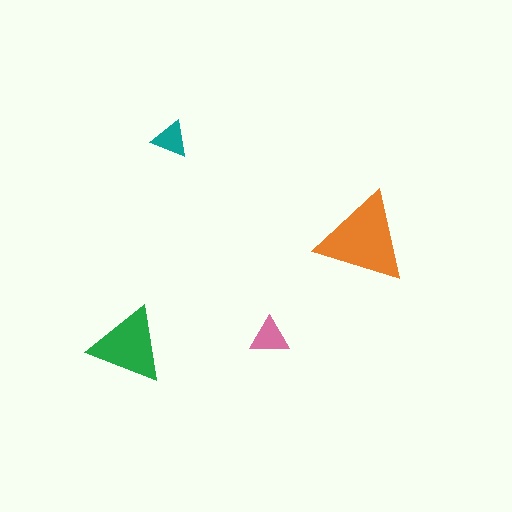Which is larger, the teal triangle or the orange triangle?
The orange one.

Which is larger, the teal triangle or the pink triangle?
The pink one.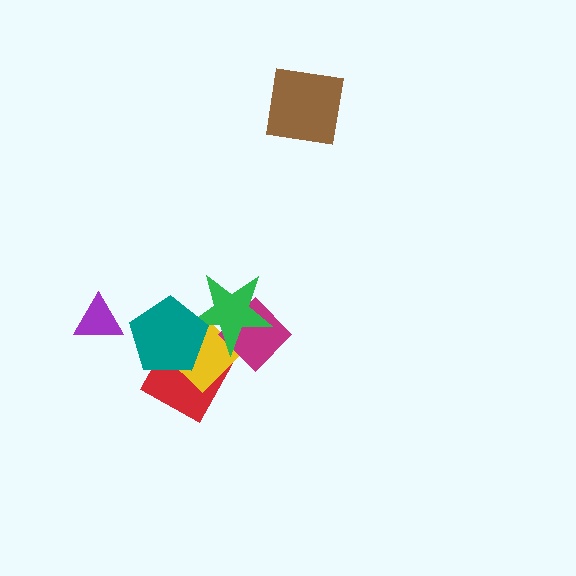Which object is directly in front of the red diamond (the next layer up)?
The yellow diamond is directly in front of the red diamond.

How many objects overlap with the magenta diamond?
2 objects overlap with the magenta diamond.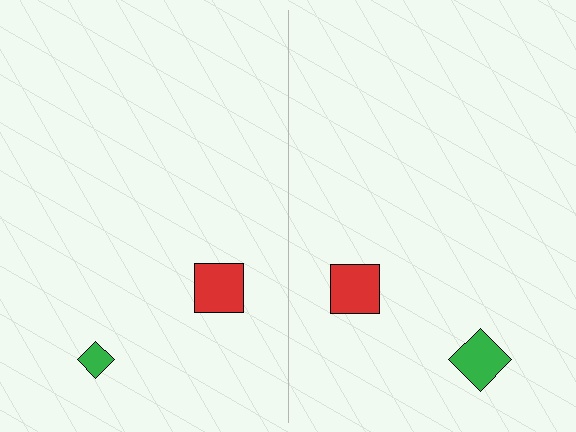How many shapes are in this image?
There are 4 shapes in this image.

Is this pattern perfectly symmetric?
No, the pattern is not perfectly symmetric. The green diamond on the right side has a different size than its mirror counterpart.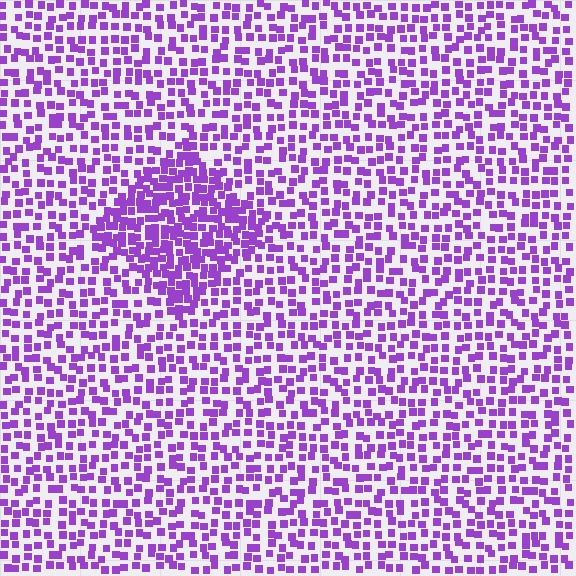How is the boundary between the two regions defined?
The boundary is defined by a change in element density (approximately 1.9x ratio). All elements are the same color, size, and shape.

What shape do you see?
I see a diamond.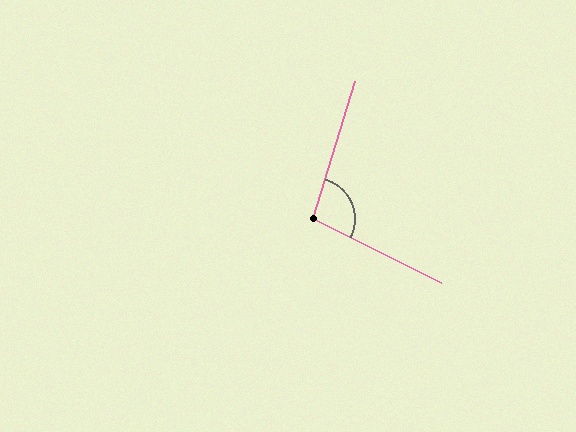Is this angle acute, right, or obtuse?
It is obtuse.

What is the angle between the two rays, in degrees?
Approximately 99 degrees.